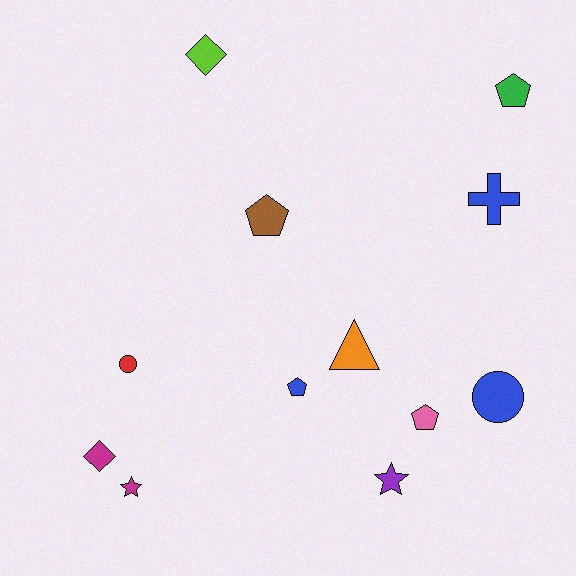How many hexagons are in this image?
There are no hexagons.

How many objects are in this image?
There are 12 objects.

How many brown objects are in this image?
There is 1 brown object.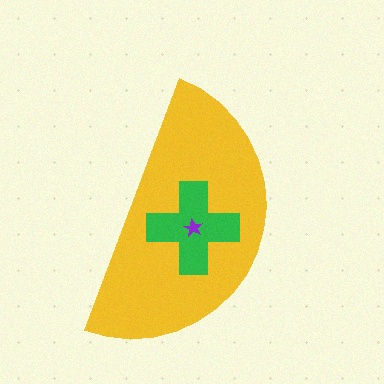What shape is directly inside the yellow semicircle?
The green cross.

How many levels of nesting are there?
3.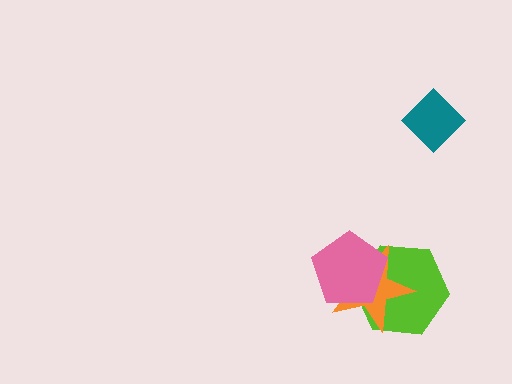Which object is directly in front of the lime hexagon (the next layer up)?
The orange star is directly in front of the lime hexagon.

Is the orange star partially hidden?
Yes, it is partially covered by another shape.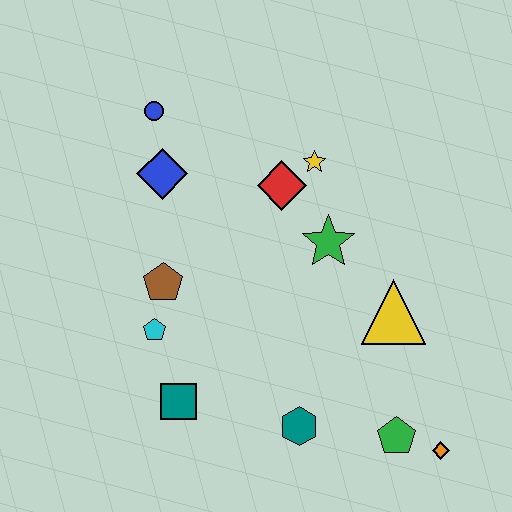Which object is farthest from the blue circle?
The orange diamond is farthest from the blue circle.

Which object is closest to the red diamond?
The yellow star is closest to the red diamond.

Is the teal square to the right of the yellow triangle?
No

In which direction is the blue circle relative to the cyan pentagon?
The blue circle is above the cyan pentagon.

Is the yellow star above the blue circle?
No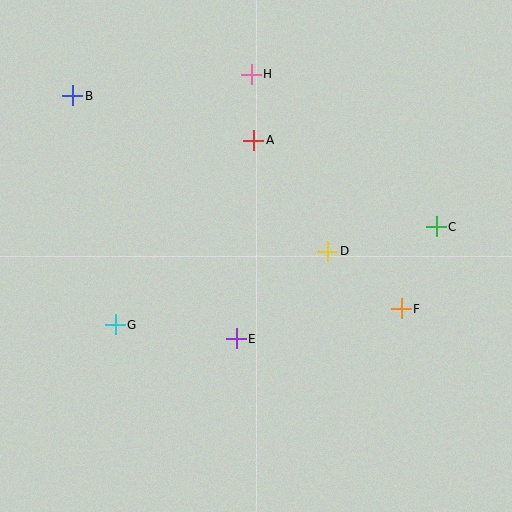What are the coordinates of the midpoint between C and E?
The midpoint between C and E is at (336, 283).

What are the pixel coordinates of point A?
Point A is at (254, 140).